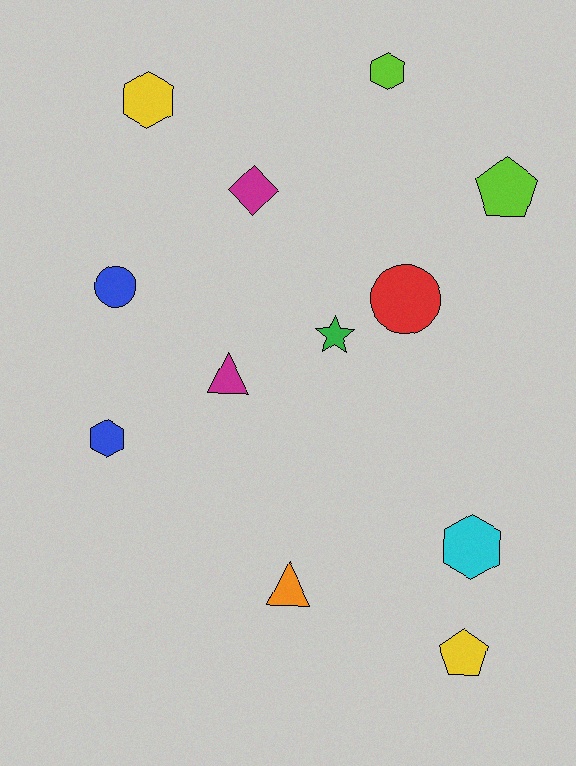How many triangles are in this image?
There are 2 triangles.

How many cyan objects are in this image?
There is 1 cyan object.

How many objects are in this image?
There are 12 objects.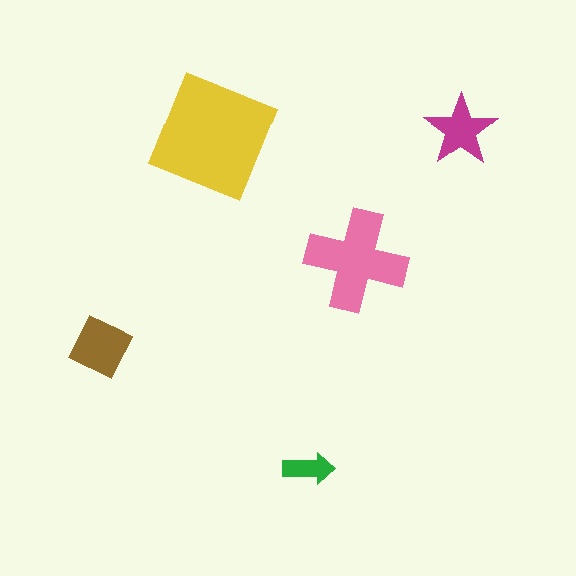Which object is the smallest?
The green arrow.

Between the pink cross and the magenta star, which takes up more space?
The pink cross.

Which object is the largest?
The yellow square.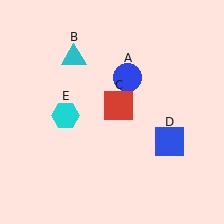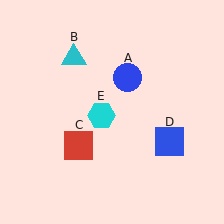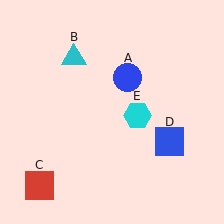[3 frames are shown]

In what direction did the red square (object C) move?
The red square (object C) moved down and to the left.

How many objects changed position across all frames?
2 objects changed position: red square (object C), cyan hexagon (object E).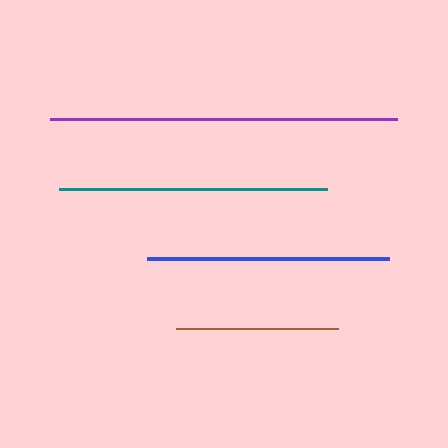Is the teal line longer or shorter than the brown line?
The teal line is longer than the brown line.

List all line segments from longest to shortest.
From longest to shortest: purple, teal, blue, brown.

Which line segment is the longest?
The purple line is the longest at approximately 348 pixels.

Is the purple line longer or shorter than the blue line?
The purple line is longer than the blue line.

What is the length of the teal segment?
The teal segment is approximately 268 pixels long.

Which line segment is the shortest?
The brown line is the shortest at approximately 161 pixels.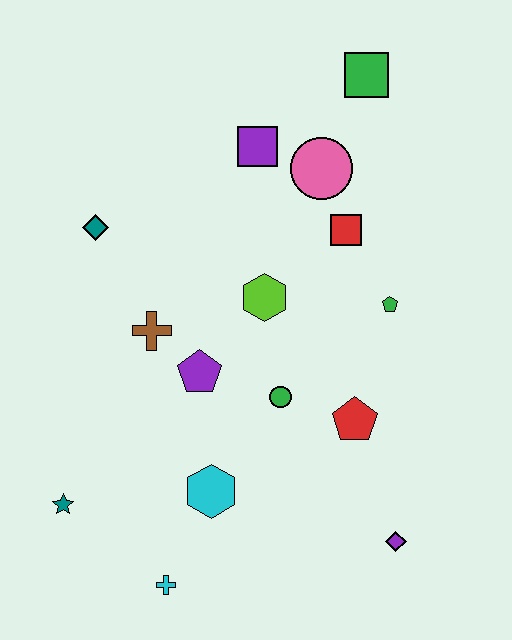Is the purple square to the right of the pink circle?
No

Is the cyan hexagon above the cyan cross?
Yes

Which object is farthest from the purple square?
The cyan cross is farthest from the purple square.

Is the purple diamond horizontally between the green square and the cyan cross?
No